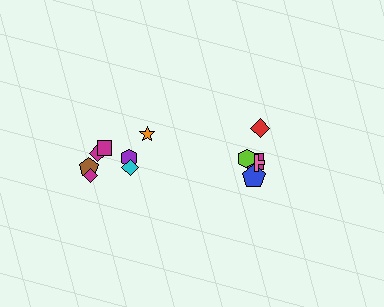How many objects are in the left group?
There are 7 objects.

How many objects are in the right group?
There are 5 objects.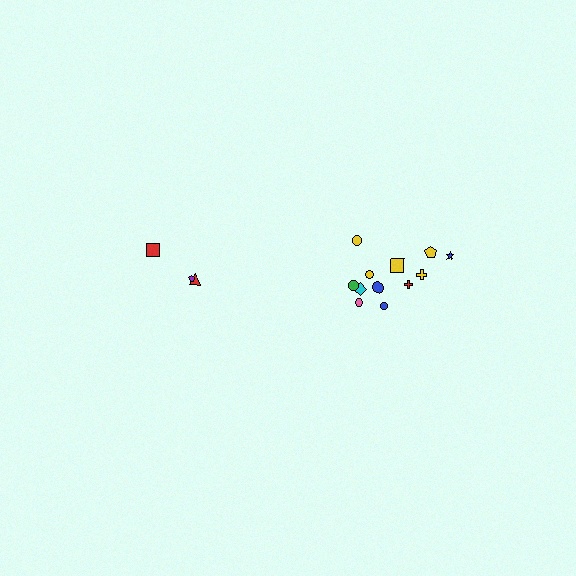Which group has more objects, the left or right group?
The right group.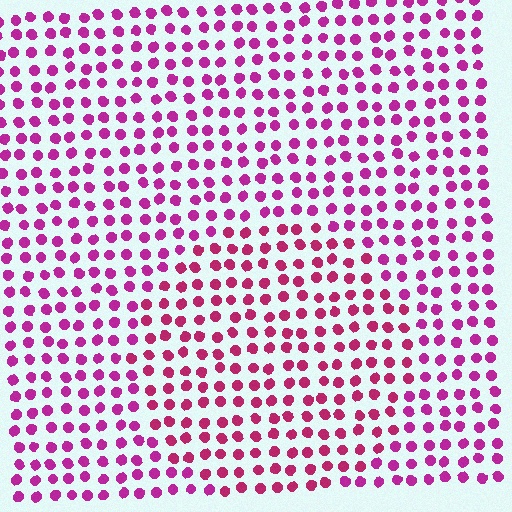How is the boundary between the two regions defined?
The boundary is defined purely by a slight shift in hue (about 20 degrees). Spacing, size, and orientation are identical on both sides.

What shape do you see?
I see a circle.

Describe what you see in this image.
The image is filled with small magenta elements in a uniform arrangement. A circle-shaped region is visible where the elements are tinted to a slightly different hue, forming a subtle color boundary.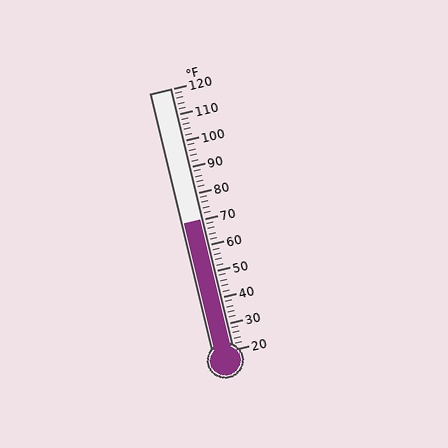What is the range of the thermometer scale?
The thermometer scale ranges from 20°F to 120°F.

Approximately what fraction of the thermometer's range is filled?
The thermometer is filled to approximately 50% of its range.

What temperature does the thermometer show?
The thermometer shows approximately 70°F.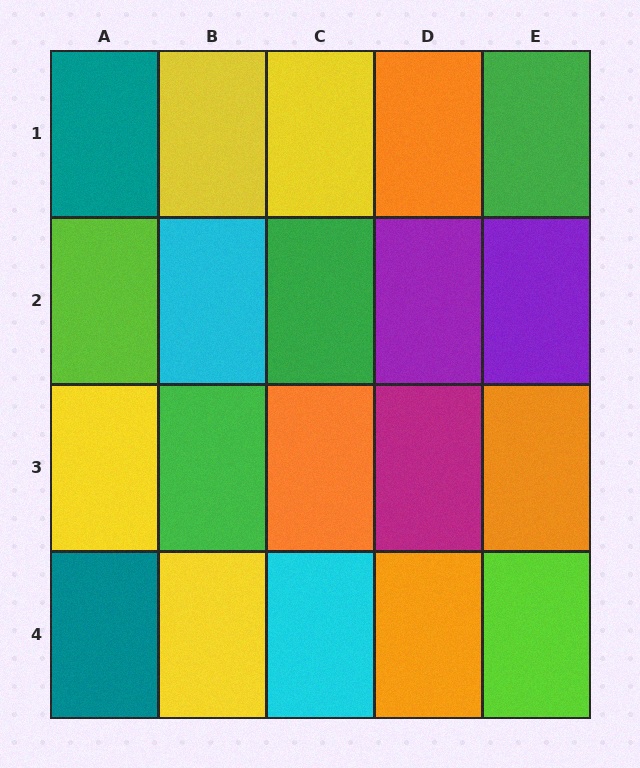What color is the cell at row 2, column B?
Cyan.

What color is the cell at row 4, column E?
Lime.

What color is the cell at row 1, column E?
Green.